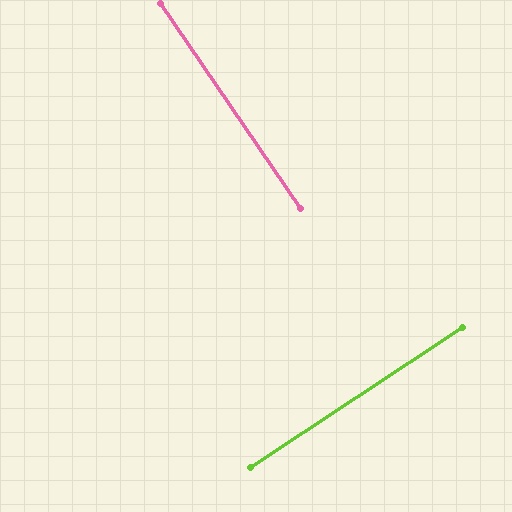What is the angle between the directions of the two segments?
Approximately 89 degrees.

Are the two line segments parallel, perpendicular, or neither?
Perpendicular — they meet at approximately 89°.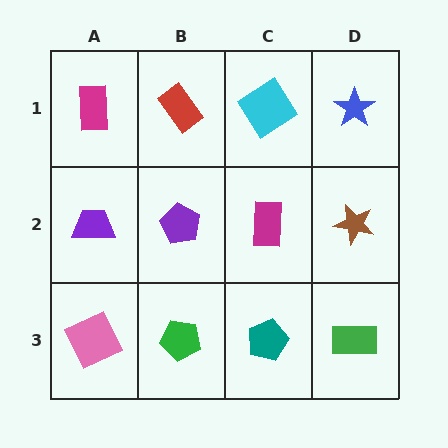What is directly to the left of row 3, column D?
A teal pentagon.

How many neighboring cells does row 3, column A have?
2.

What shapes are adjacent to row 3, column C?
A magenta rectangle (row 2, column C), a green pentagon (row 3, column B), a green rectangle (row 3, column D).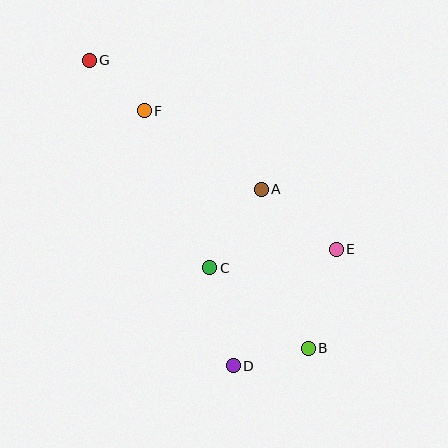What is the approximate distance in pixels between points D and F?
The distance between D and F is approximately 270 pixels.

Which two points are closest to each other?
Points F and G are closest to each other.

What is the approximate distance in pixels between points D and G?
The distance between D and G is approximately 338 pixels.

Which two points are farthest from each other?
Points B and G are farthest from each other.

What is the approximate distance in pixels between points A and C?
The distance between A and C is approximately 94 pixels.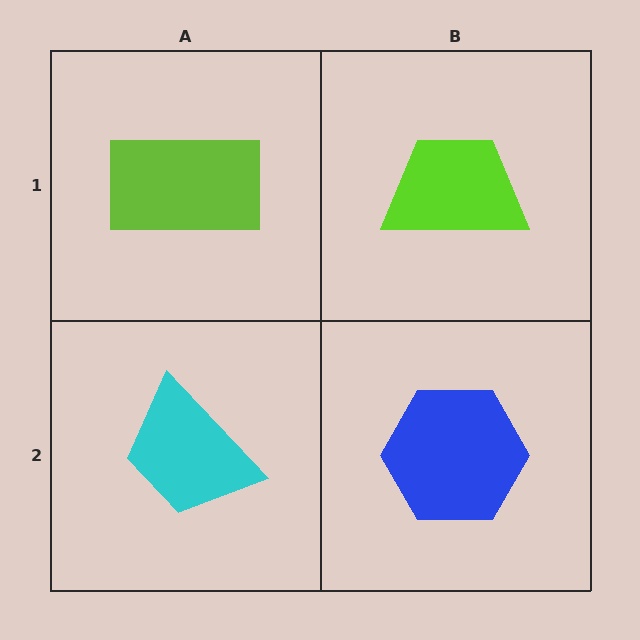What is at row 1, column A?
A lime rectangle.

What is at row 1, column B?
A lime trapezoid.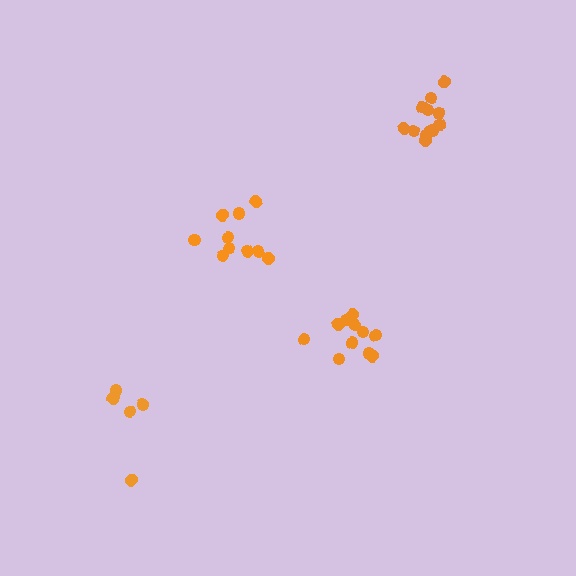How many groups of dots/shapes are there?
There are 4 groups.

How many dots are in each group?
Group 1: 6 dots, Group 2: 12 dots, Group 3: 11 dots, Group 4: 10 dots (39 total).